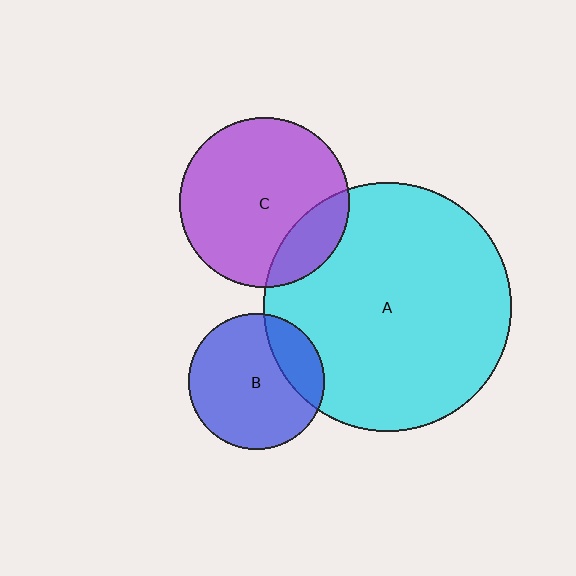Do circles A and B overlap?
Yes.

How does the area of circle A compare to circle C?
Approximately 2.1 times.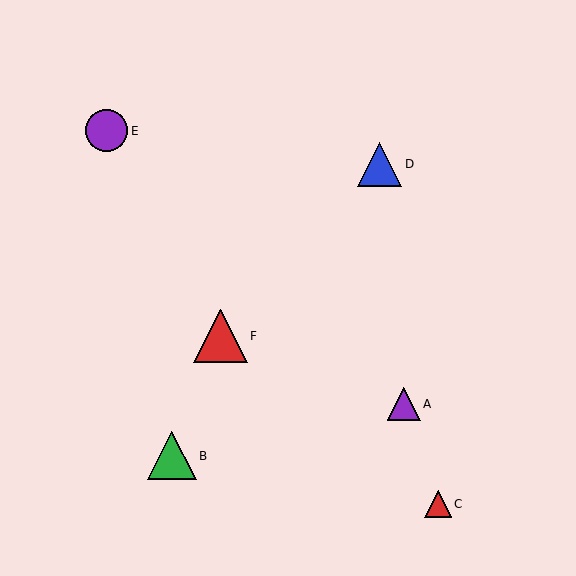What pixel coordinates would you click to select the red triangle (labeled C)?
Click at (438, 504) to select the red triangle C.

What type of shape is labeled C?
Shape C is a red triangle.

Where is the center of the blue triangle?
The center of the blue triangle is at (380, 164).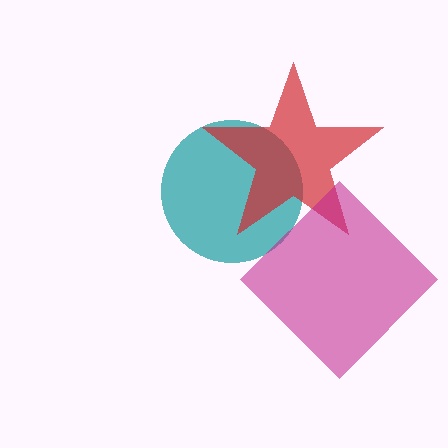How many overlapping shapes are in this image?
There are 3 overlapping shapes in the image.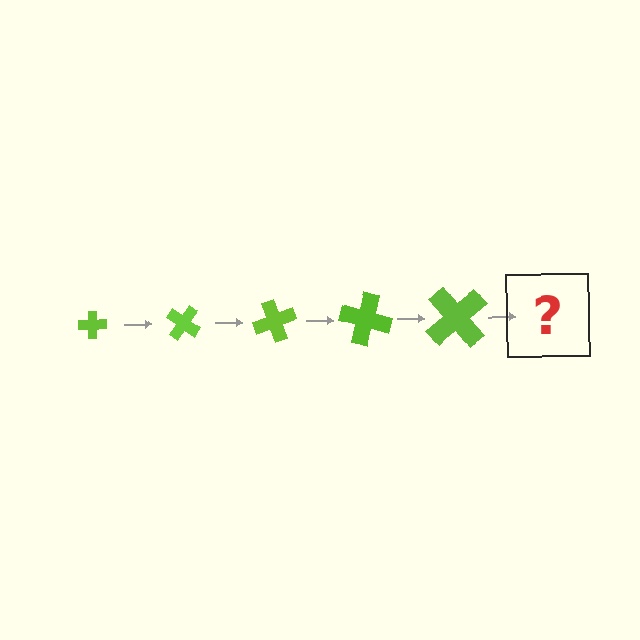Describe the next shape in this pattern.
It should be a cross, larger than the previous one and rotated 175 degrees from the start.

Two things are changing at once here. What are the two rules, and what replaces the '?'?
The two rules are that the cross grows larger each step and it rotates 35 degrees each step. The '?' should be a cross, larger than the previous one and rotated 175 degrees from the start.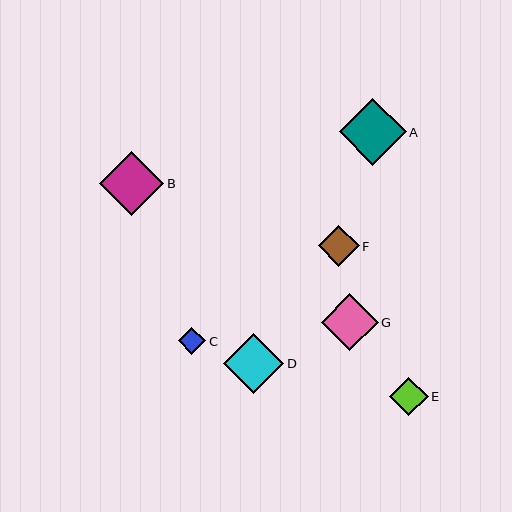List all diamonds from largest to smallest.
From largest to smallest: A, B, D, G, F, E, C.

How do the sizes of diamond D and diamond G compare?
Diamond D and diamond G are approximately the same size.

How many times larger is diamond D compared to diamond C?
Diamond D is approximately 2.2 times the size of diamond C.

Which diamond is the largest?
Diamond A is the largest with a size of approximately 67 pixels.